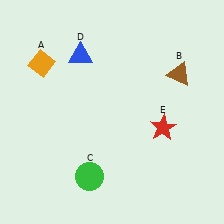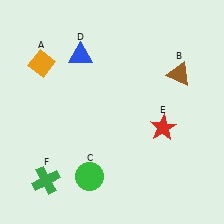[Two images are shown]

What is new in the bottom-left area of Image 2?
A green cross (F) was added in the bottom-left area of Image 2.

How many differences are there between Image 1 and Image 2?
There is 1 difference between the two images.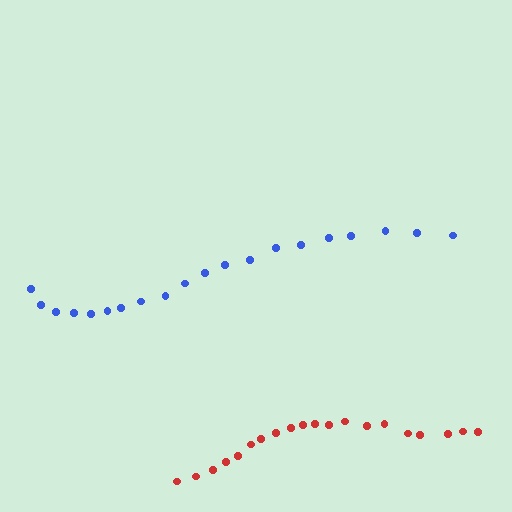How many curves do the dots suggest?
There are 2 distinct paths.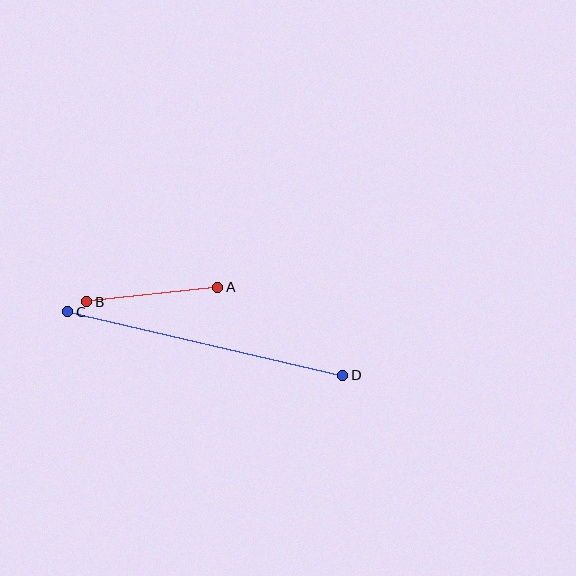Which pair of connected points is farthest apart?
Points C and D are farthest apart.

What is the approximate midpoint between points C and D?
The midpoint is at approximately (205, 343) pixels.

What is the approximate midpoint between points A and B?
The midpoint is at approximately (152, 294) pixels.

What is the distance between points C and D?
The distance is approximately 282 pixels.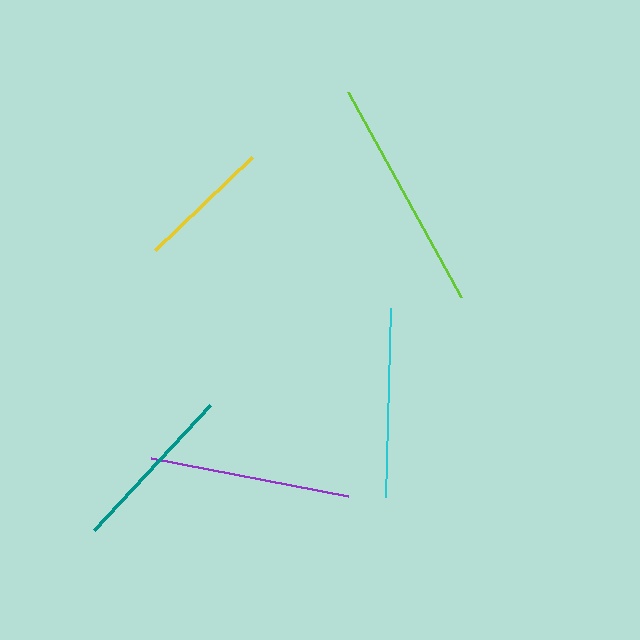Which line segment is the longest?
The lime line is the longest at approximately 234 pixels.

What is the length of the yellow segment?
The yellow segment is approximately 135 pixels long.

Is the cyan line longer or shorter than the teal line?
The cyan line is longer than the teal line.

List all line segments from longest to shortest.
From longest to shortest: lime, purple, cyan, teal, yellow.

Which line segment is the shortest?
The yellow line is the shortest at approximately 135 pixels.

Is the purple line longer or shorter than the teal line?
The purple line is longer than the teal line.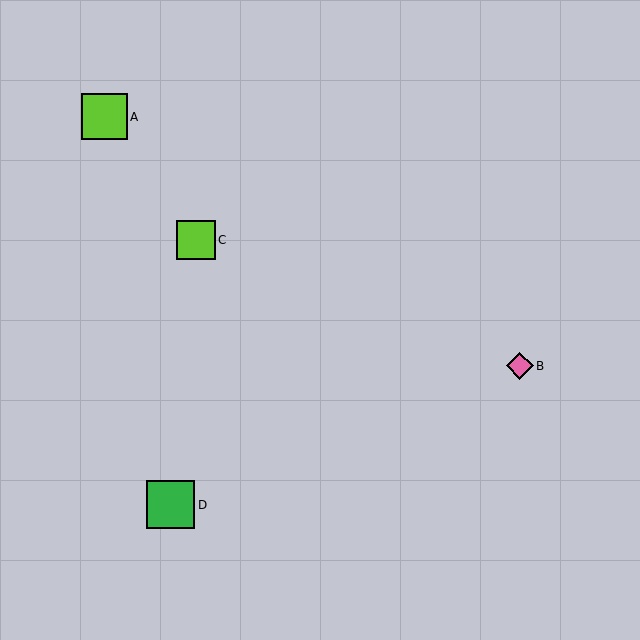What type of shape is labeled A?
Shape A is a lime square.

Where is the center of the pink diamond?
The center of the pink diamond is at (520, 366).